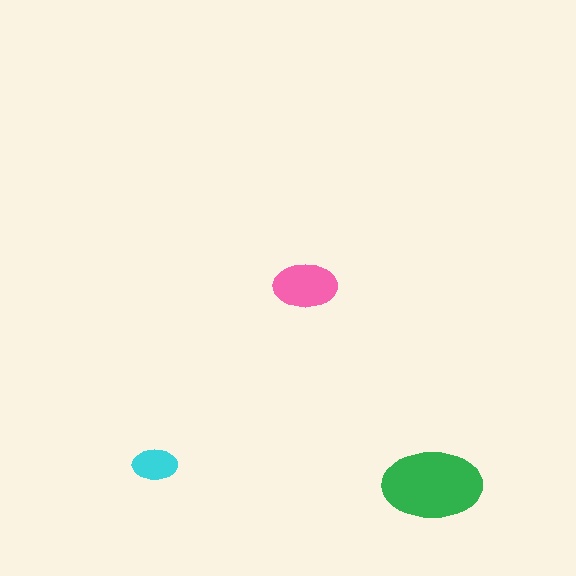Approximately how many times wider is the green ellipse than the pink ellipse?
About 1.5 times wider.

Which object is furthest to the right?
The green ellipse is rightmost.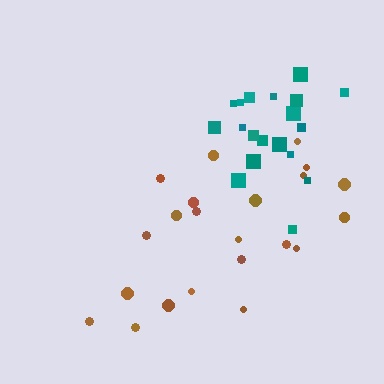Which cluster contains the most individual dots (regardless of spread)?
Brown (22).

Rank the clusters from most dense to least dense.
teal, brown.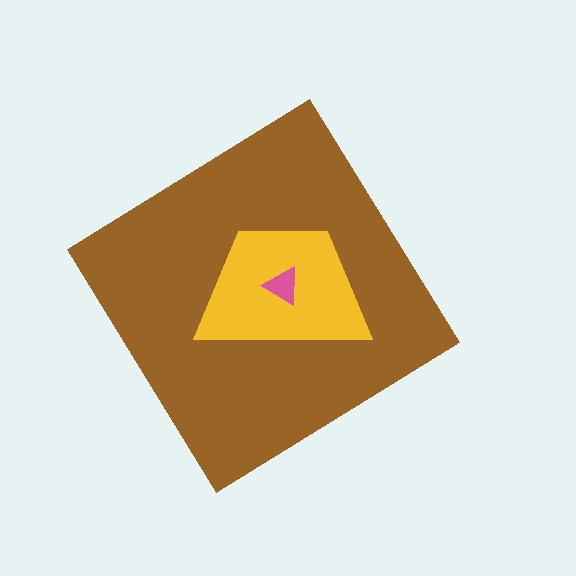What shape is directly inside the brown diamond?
The yellow trapezoid.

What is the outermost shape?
The brown diamond.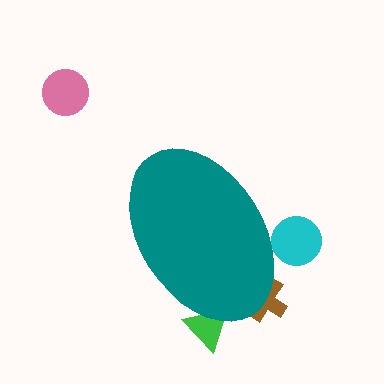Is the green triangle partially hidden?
Yes, the green triangle is partially hidden behind the teal ellipse.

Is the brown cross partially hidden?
Yes, the brown cross is partially hidden behind the teal ellipse.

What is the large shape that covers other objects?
A teal ellipse.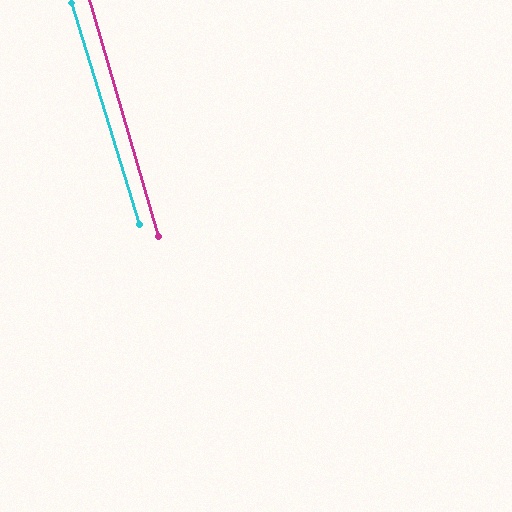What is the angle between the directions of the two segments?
Approximately 1 degree.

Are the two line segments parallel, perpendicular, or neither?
Parallel — their directions differ by only 0.9°.